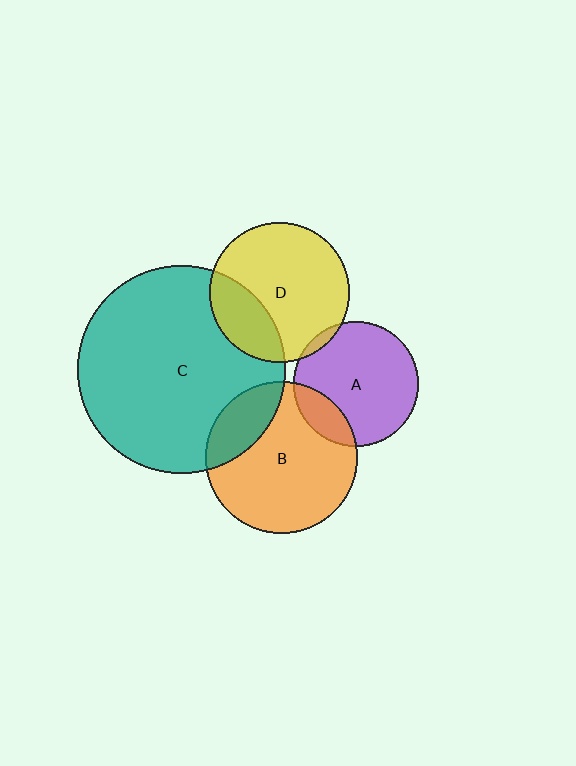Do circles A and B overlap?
Yes.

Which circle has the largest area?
Circle C (teal).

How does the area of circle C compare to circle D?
Approximately 2.2 times.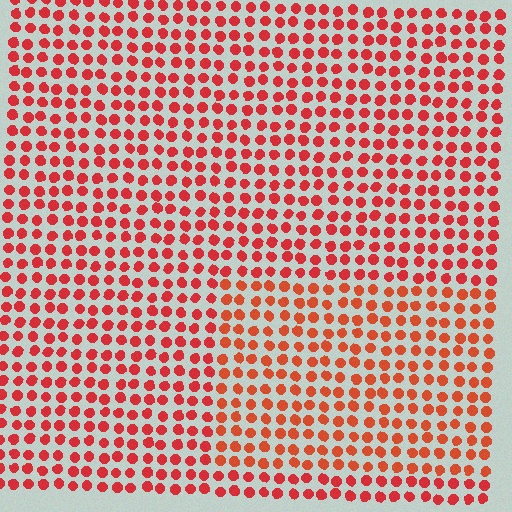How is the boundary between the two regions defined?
The boundary is defined purely by a slight shift in hue (about 15 degrees). Spacing, size, and orientation are identical on both sides.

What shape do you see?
I see a rectangle.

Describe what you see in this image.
The image is filled with small red elements in a uniform arrangement. A rectangle-shaped region is visible where the elements are tinted to a slightly different hue, forming a subtle color boundary.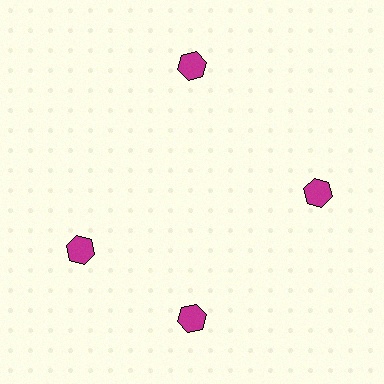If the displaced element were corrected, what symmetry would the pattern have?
It would have 4-fold rotational symmetry — the pattern would map onto itself every 90 degrees.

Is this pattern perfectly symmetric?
No. The 4 magenta hexagons are arranged in a ring, but one element near the 9 o'clock position is rotated out of alignment along the ring, breaking the 4-fold rotational symmetry.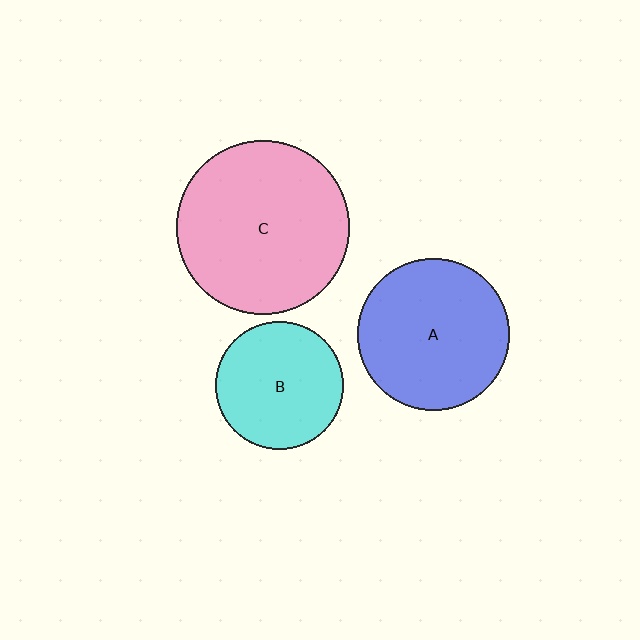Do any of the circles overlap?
No, none of the circles overlap.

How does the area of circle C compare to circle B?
Approximately 1.8 times.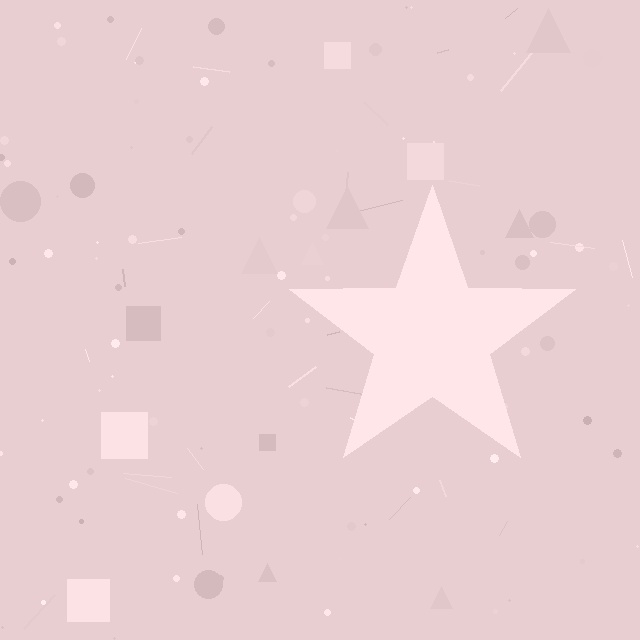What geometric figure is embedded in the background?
A star is embedded in the background.